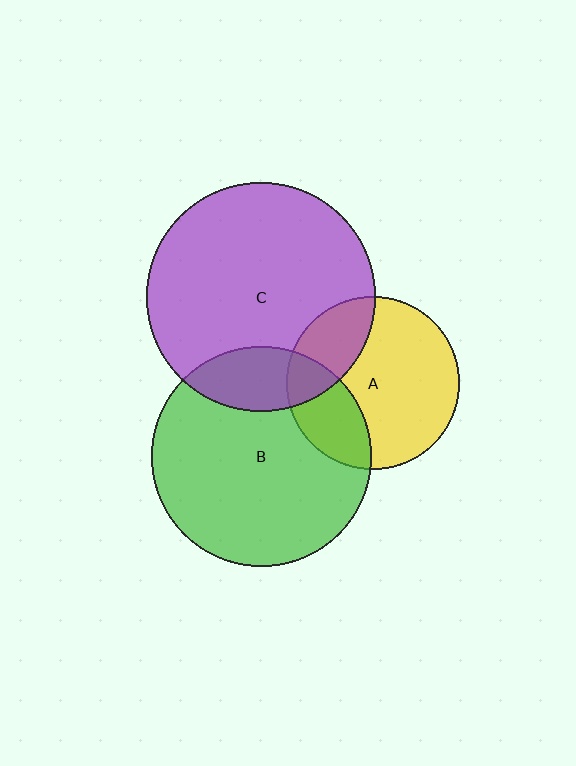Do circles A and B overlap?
Yes.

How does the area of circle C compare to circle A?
Approximately 1.8 times.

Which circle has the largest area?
Circle C (purple).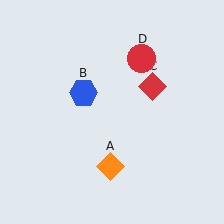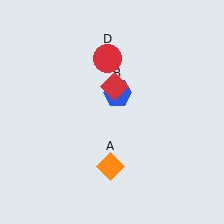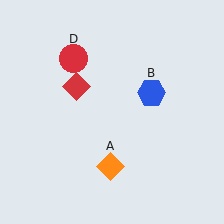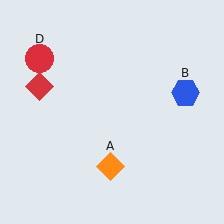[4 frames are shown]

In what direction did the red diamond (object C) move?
The red diamond (object C) moved left.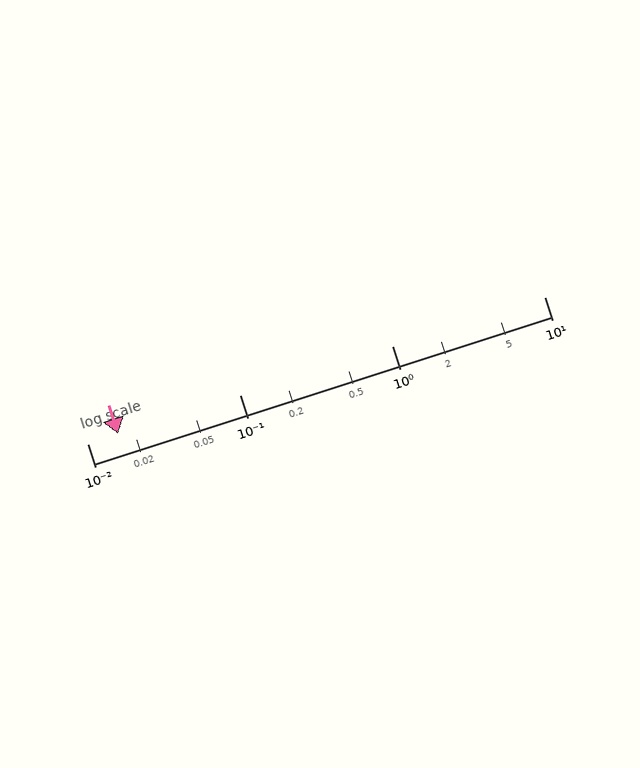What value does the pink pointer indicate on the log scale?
The pointer indicates approximately 0.016.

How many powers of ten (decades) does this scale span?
The scale spans 3 decades, from 0.01 to 10.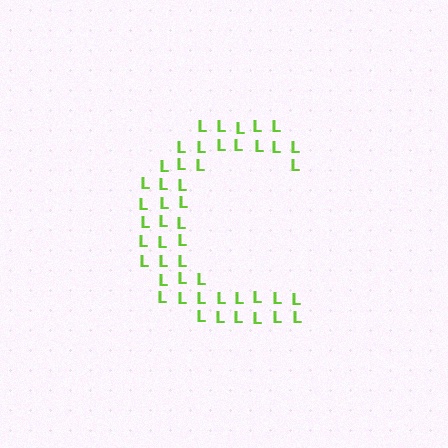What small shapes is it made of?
It is made of small letter L's.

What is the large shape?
The large shape is the letter C.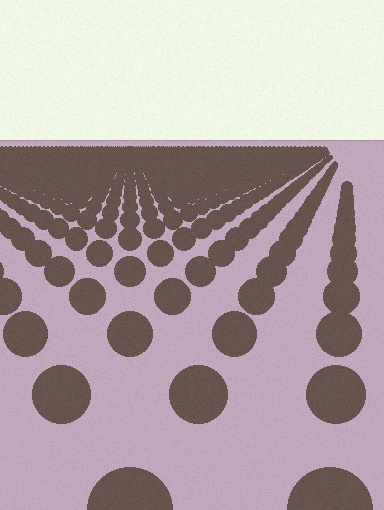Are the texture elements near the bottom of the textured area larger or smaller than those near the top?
Larger. Near the bottom, elements are closer to the viewer and appear at a bigger on-screen size.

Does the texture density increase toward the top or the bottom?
Density increases toward the top.